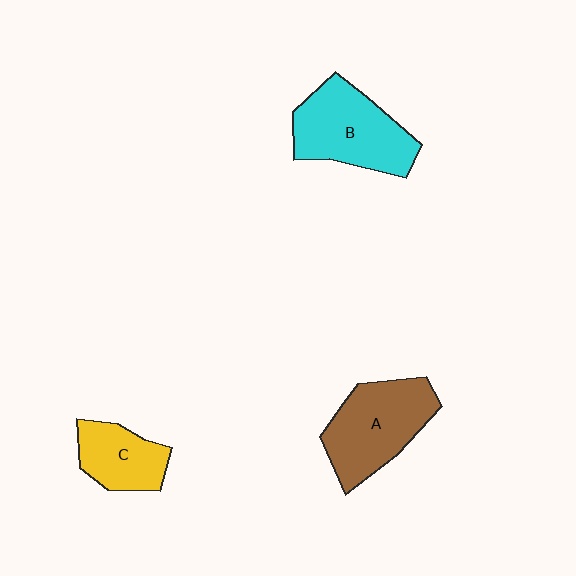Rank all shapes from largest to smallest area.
From largest to smallest: B (cyan), A (brown), C (yellow).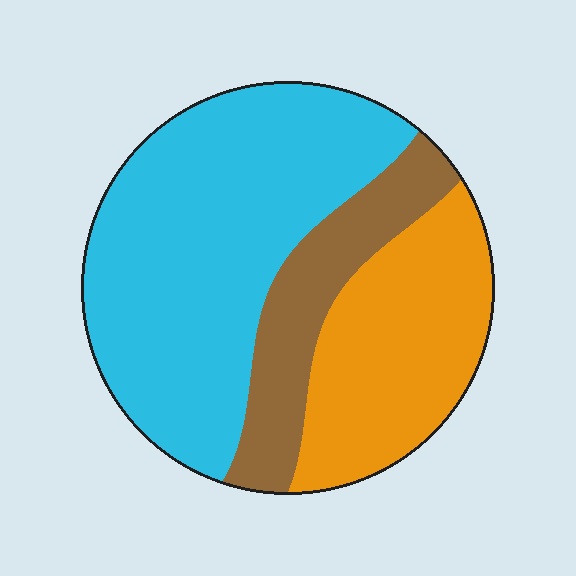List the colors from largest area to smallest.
From largest to smallest: cyan, orange, brown.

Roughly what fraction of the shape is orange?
Orange takes up about one quarter (1/4) of the shape.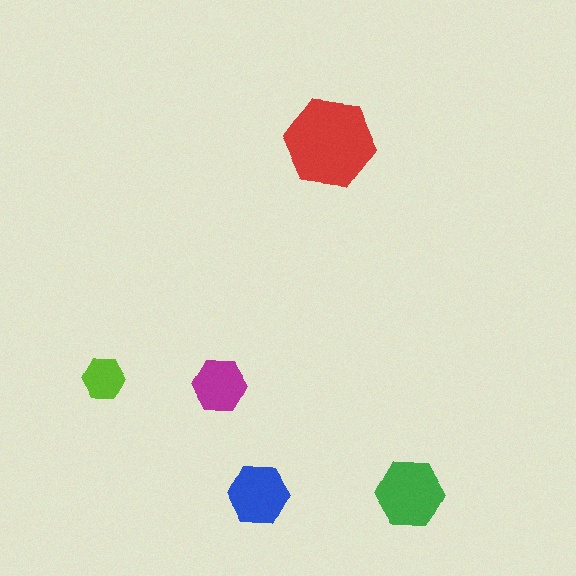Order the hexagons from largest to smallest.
the red one, the green one, the blue one, the magenta one, the lime one.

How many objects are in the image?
There are 5 objects in the image.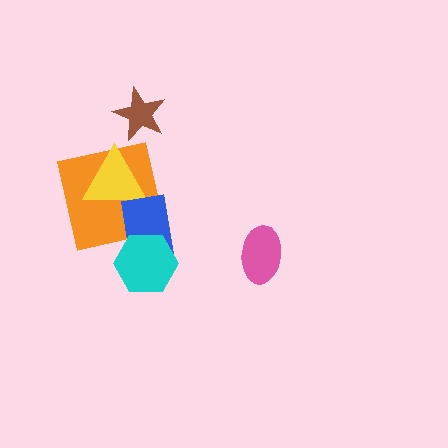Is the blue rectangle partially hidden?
Yes, it is partially covered by another shape.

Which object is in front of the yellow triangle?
The blue rectangle is in front of the yellow triangle.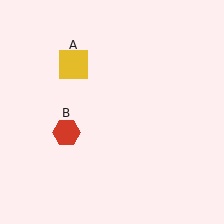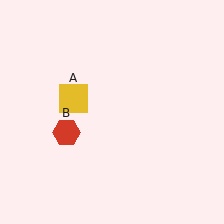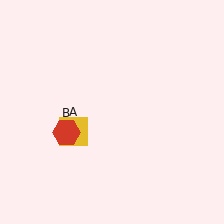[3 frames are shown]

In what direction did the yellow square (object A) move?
The yellow square (object A) moved down.